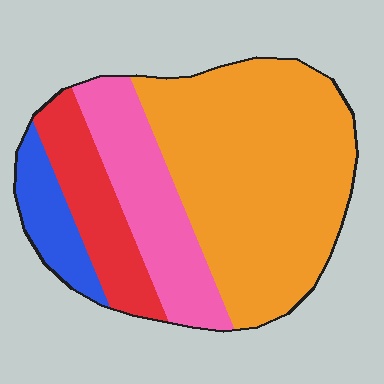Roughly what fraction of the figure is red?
Red takes up less than a quarter of the figure.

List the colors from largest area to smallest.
From largest to smallest: orange, pink, red, blue.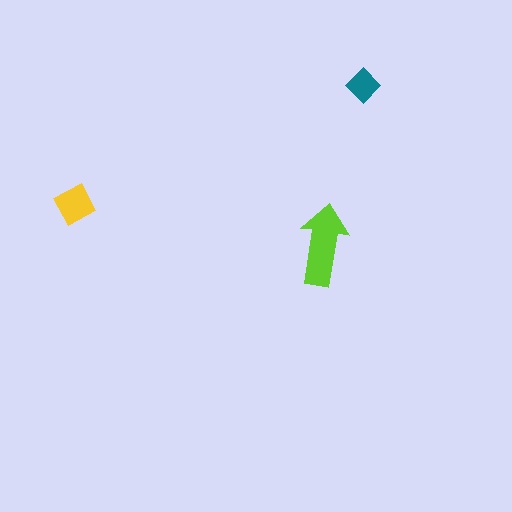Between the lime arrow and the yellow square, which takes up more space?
The lime arrow.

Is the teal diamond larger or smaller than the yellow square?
Smaller.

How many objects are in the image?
There are 3 objects in the image.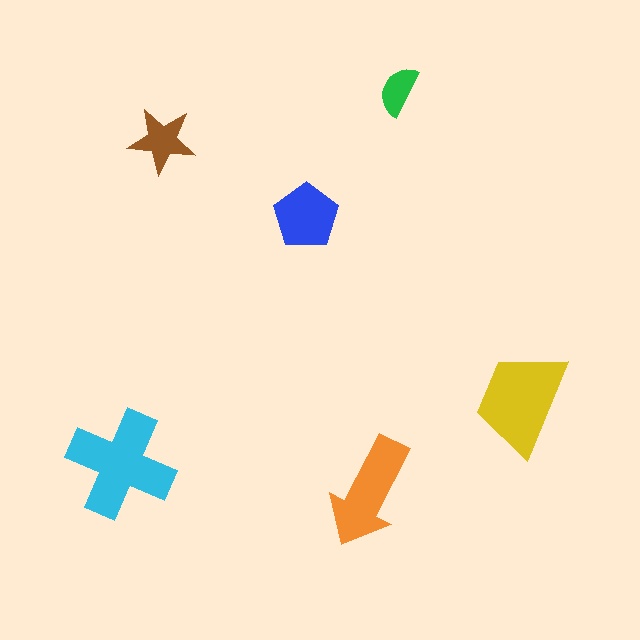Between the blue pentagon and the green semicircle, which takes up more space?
The blue pentagon.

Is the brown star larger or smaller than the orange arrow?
Smaller.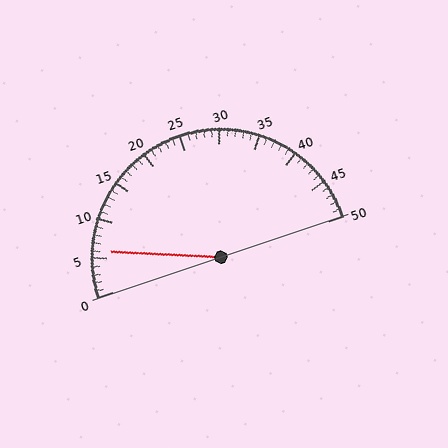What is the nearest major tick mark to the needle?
The nearest major tick mark is 5.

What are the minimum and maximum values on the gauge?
The gauge ranges from 0 to 50.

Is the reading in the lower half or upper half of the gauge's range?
The reading is in the lower half of the range (0 to 50).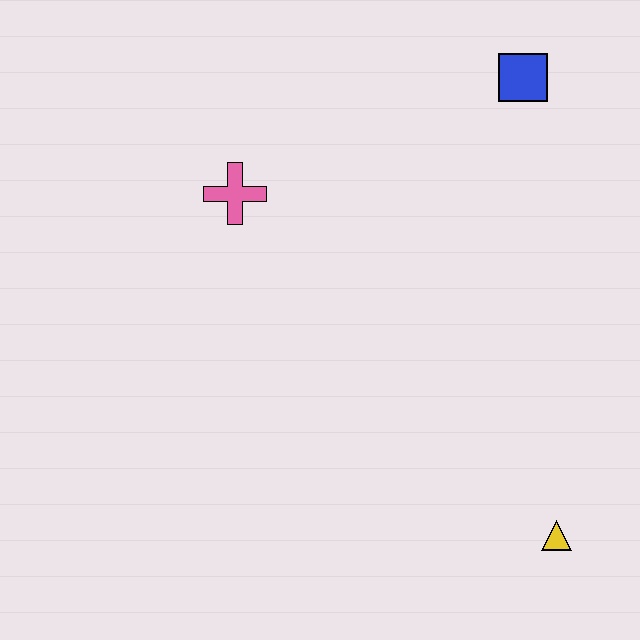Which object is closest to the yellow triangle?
The blue square is closest to the yellow triangle.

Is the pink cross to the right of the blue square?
No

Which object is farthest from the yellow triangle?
The pink cross is farthest from the yellow triangle.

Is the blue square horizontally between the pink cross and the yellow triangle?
Yes